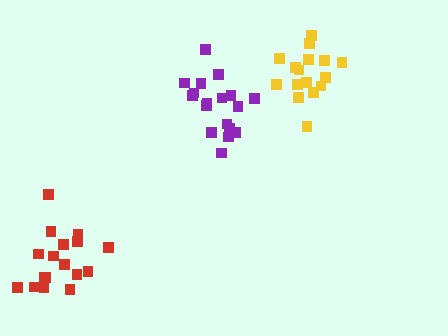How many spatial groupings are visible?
There are 3 spatial groupings.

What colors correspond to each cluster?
The clusters are colored: yellow, red, purple.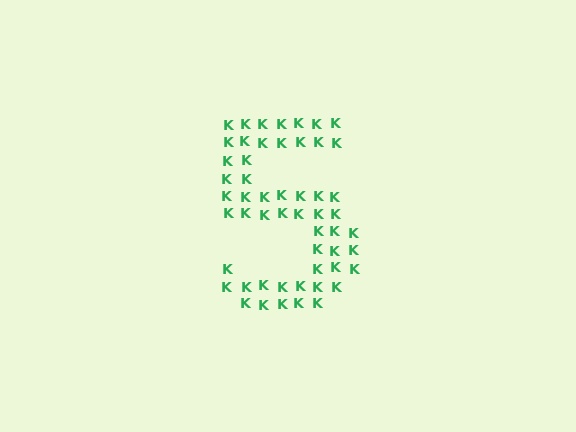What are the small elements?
The small elements are letter K's.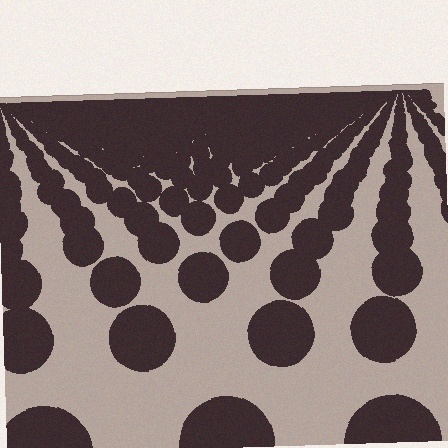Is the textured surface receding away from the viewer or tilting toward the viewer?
The surface is receding away from the viewer. Texture elements get smaller and denser toward the top.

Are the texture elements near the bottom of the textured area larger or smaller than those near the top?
Larger. Near the bottom, elements are closer to the viewer and appear at a bigger on-screen size.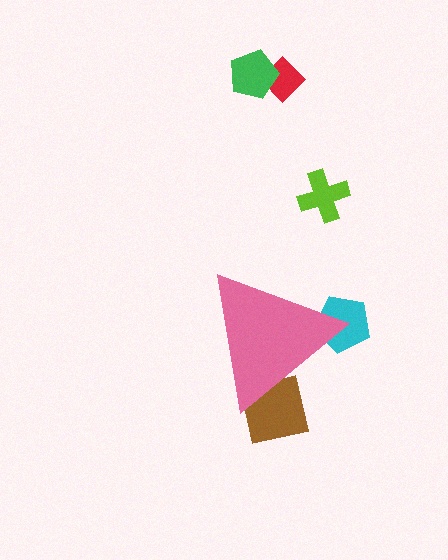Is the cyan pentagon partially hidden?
Yes, the cyan pentagon is partially hidden behind the pink triangle.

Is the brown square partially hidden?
Yes, the brown square is partially hidden behind the pink triangle.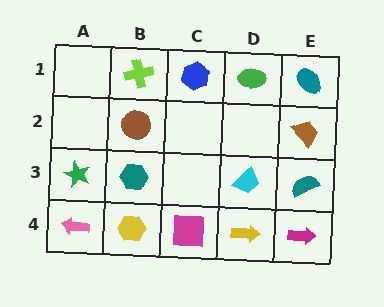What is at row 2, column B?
A brown circle.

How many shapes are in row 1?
4 shapes.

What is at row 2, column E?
A brown trapezoid.